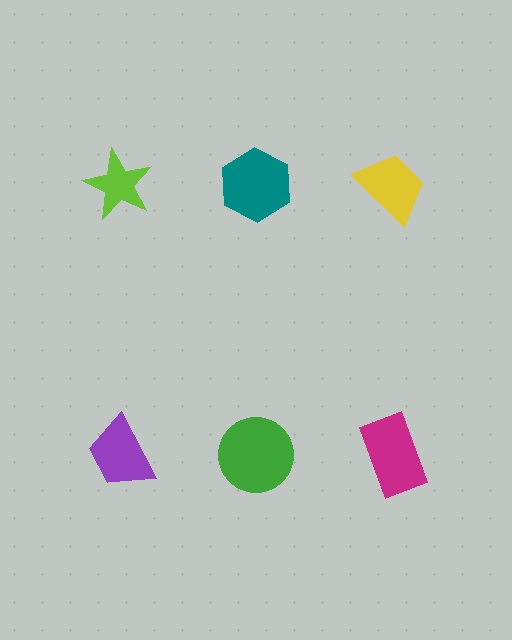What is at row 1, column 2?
A teal hexagon.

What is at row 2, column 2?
A green circle.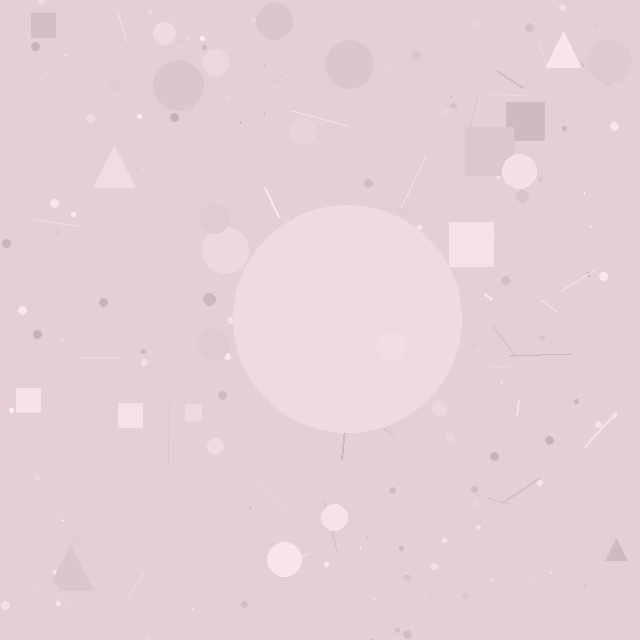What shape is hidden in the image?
A circle is hidden in the image.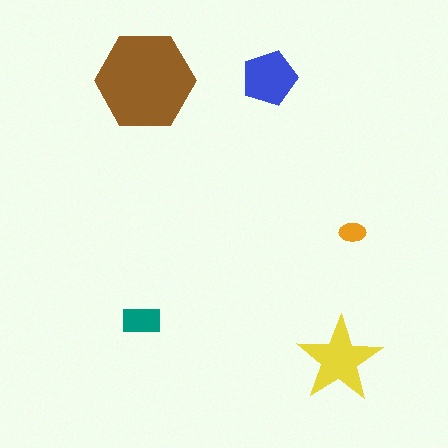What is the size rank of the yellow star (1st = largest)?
2nd.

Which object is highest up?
The blue pentagon is topmost.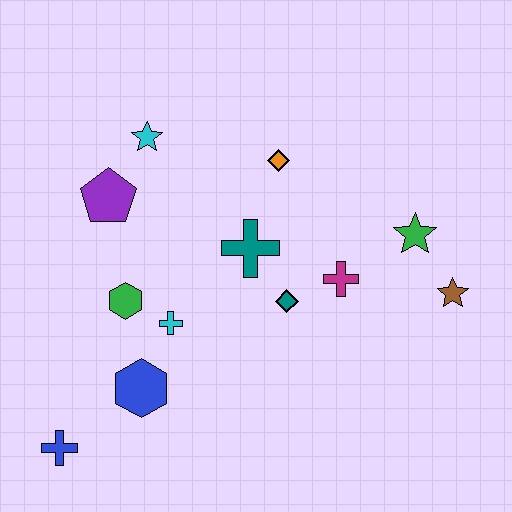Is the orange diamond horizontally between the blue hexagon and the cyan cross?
No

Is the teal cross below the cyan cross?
No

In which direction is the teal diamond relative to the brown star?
The teal diamond is to the left of the brown star.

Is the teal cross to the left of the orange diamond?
Yes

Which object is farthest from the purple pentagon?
The brown star is farthest from the purple pentagon.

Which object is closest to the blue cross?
The blue hexagon is closest to the blue cross.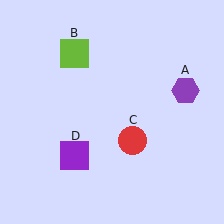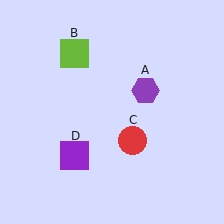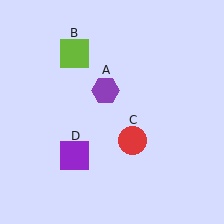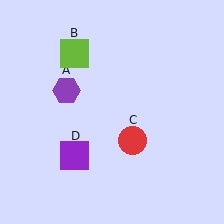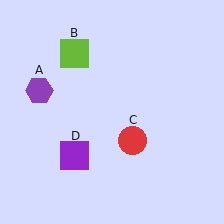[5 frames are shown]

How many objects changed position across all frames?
1 object changed position: purple hexagon (object A).